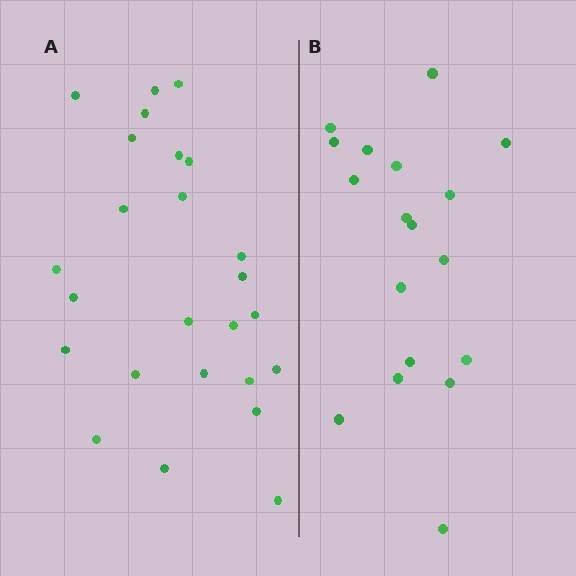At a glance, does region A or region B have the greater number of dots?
Region A (the left region) has more dots.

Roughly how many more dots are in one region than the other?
Region A has roughly 8 or so more dots than region B.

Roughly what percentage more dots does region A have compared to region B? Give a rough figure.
About 40% more.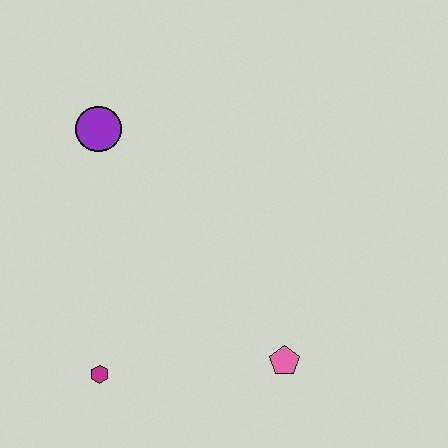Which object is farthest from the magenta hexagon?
The purple circle is farthest from the magenta hexagon.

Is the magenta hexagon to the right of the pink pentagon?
No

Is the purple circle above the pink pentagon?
Yes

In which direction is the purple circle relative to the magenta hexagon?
The purple circle is above the magenta hexagon.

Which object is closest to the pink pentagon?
The magenta hexagon is closest to the pink pentagon.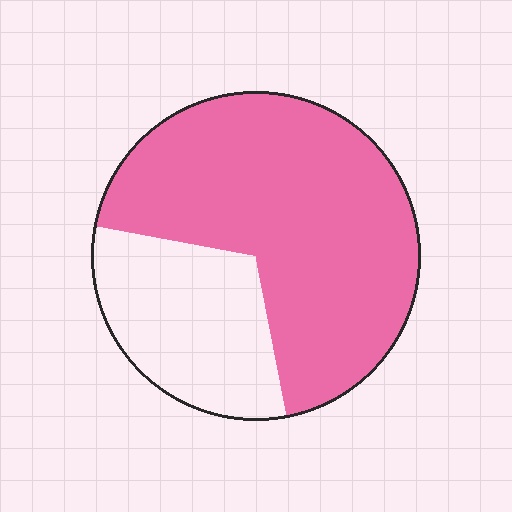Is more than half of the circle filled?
Yes.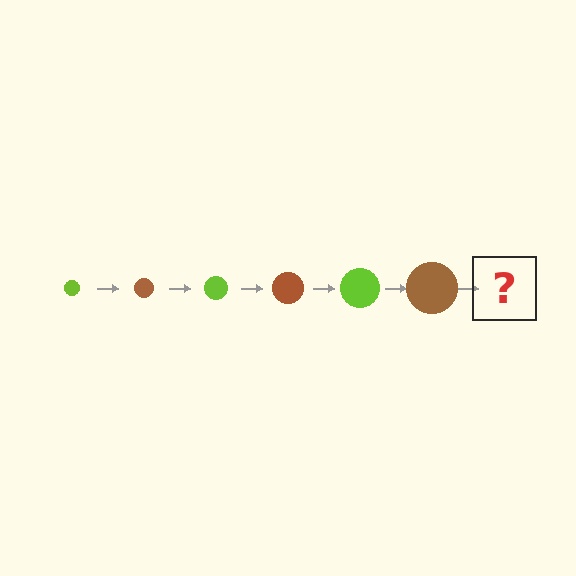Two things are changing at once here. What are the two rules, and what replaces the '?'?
The two rules are that the circle grows larger each step and the color cycles through lime and brown. The '?' should be a lime circle, larger than the previous one.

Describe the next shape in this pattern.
It should be a lime circle, larger than the previous one.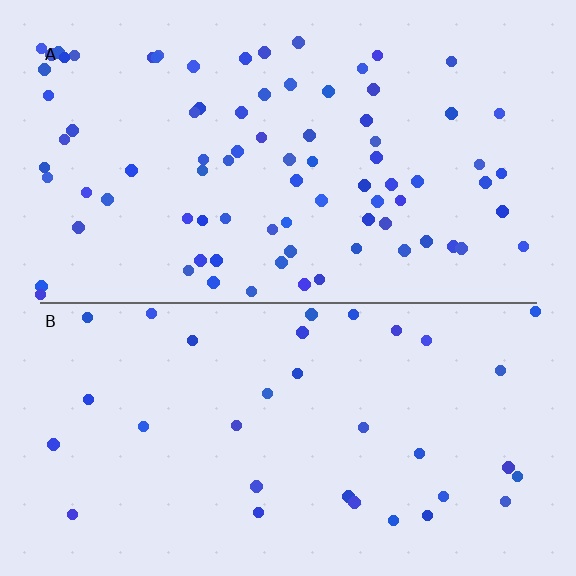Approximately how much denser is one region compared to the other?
Approximately 2.4× — region A over region B.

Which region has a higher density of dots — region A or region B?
A (the top).